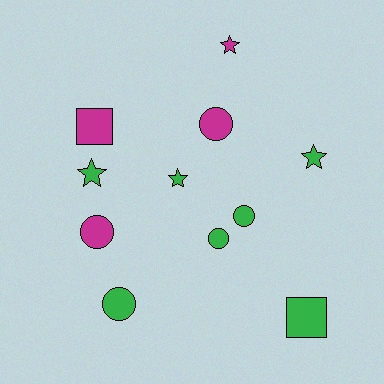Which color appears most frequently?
Green, with 7 objects.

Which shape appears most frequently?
Circle, with 5 objects.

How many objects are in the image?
There are 11 objects.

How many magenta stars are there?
There is 1 magenta star.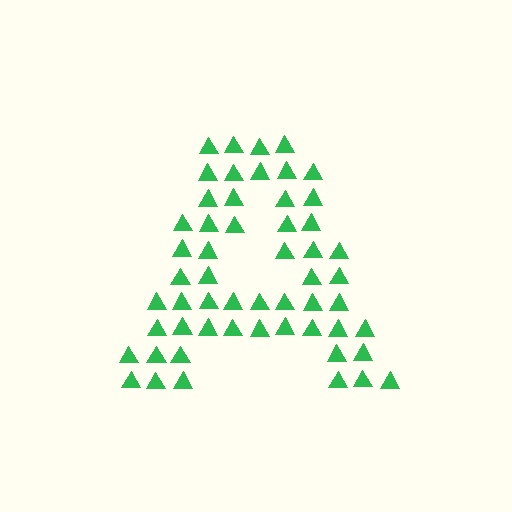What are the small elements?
The small elements are triangles.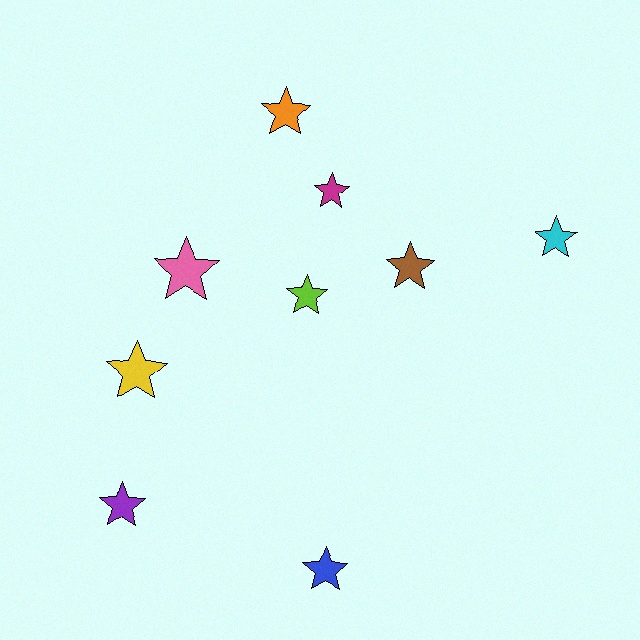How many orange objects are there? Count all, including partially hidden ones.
There is 1 orange object.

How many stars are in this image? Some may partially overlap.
There are 9 stars.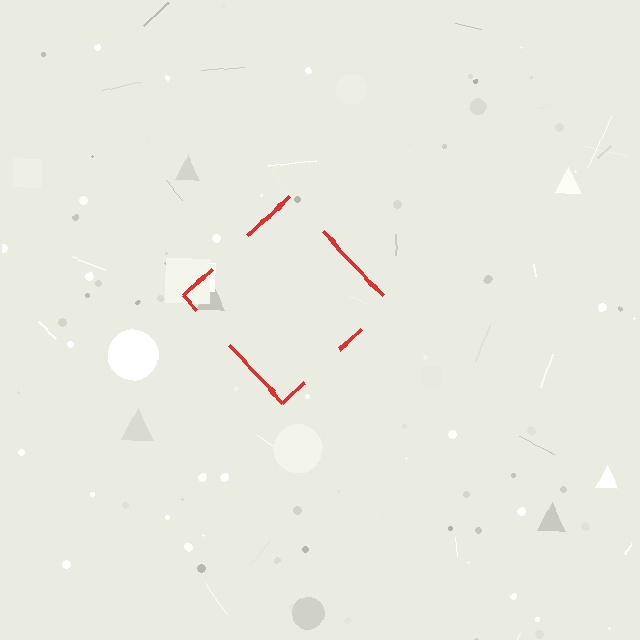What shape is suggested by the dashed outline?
The dashed outline suggests a diamond.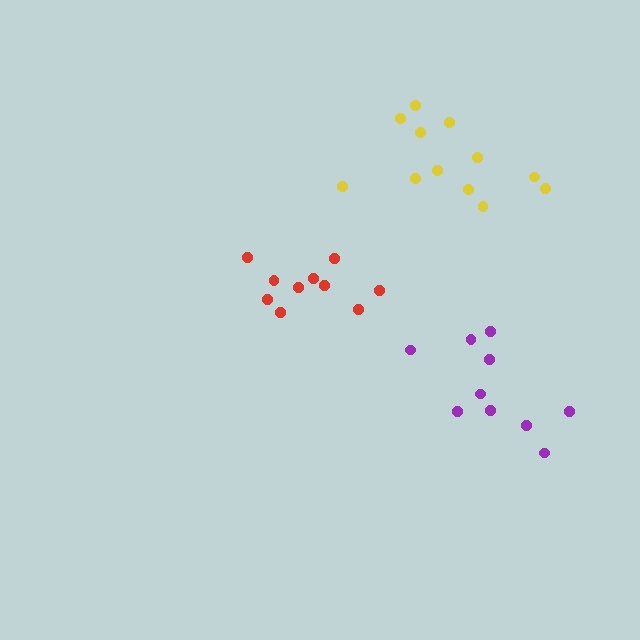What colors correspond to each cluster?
The clusters are colored: red, purple, yellow.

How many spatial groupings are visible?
There are 3 spatial groupings.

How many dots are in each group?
Group 1: 10 dots, Group 2: 10 dots, Group 3: 12 dots (32 total).